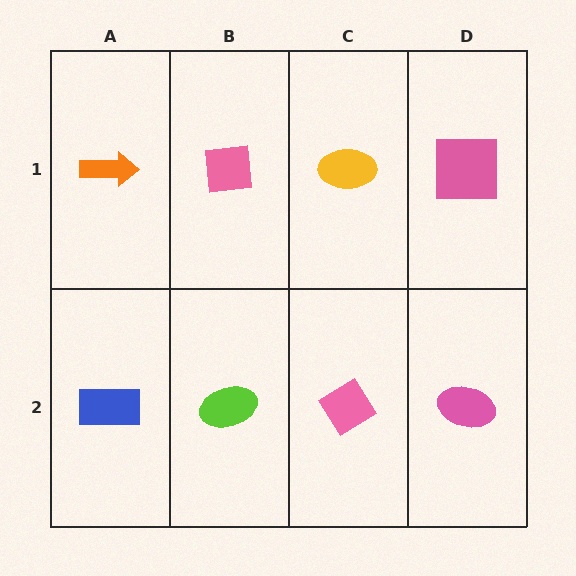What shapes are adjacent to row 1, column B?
A lime ellipse (row 2, column B), an orange arrow (row 1, column A), a yellow ellipse (row 1, column C).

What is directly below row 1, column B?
A lime ellipse.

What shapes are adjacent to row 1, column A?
A blue rectangle (row 2, column A), a pink square (row 1, column B).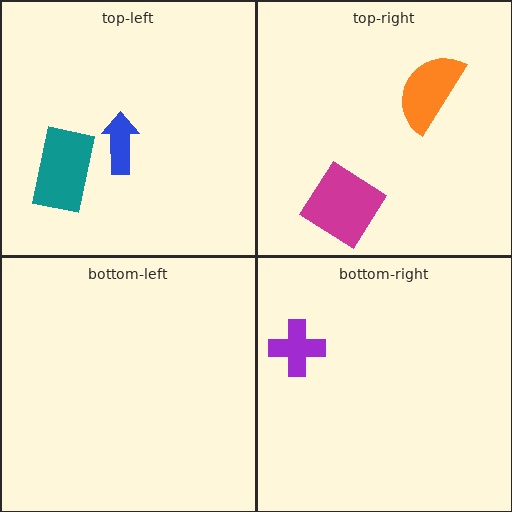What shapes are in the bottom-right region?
The purple cross.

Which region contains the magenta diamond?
The top-right region.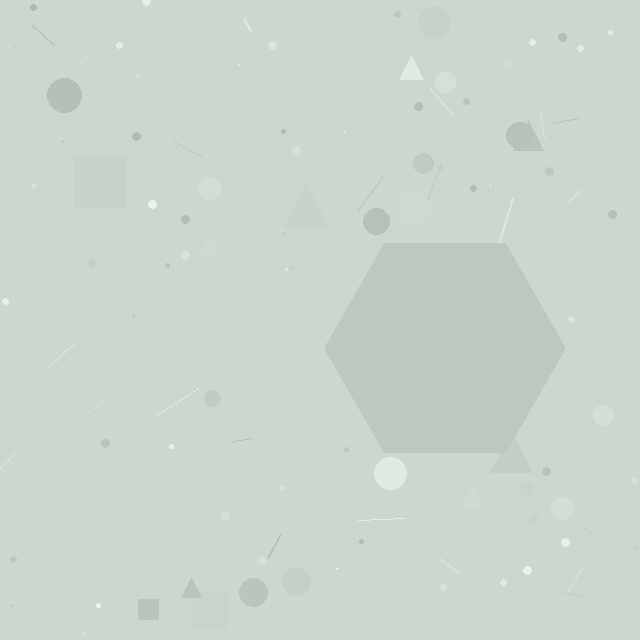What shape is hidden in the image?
A hexagon is hidden in the image.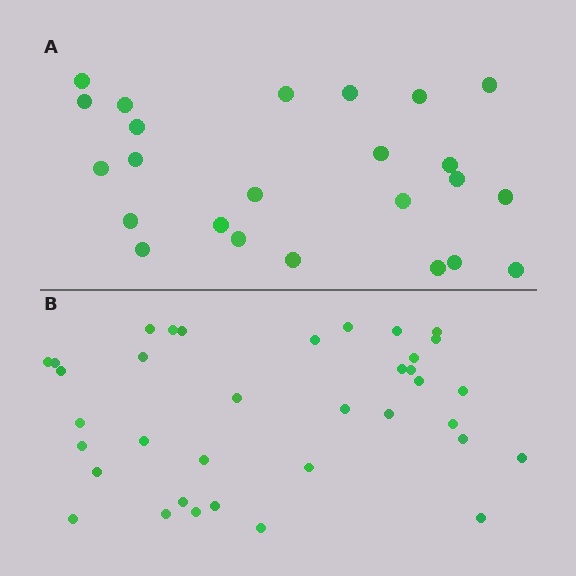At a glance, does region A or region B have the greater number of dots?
Region B (the bottom region) has more dots.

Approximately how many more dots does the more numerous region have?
Region B has roughly 12 or so more dots than region A.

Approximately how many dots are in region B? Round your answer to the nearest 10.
About 40 dots. (The exact count is 36, which rounds to 40.)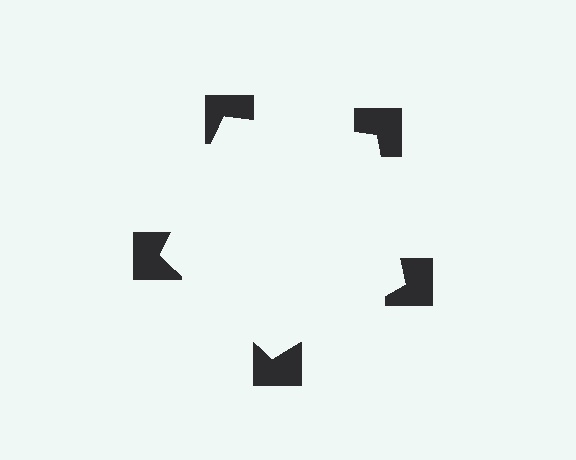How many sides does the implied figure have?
5 sides.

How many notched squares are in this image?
There are 5 — one at each vertex of the illusory pentagon.